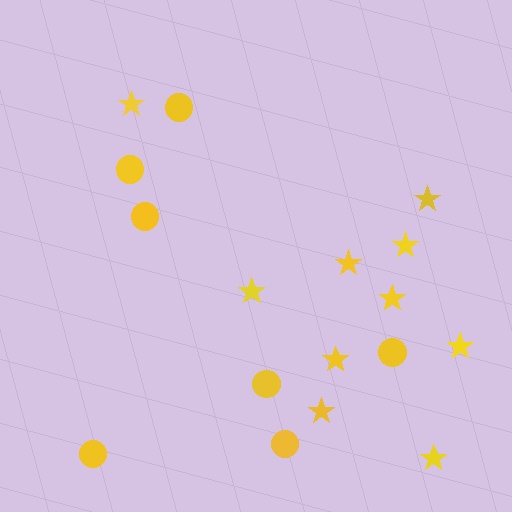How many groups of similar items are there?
There are 2 groups: one group of stars (10) and one group of circles (7).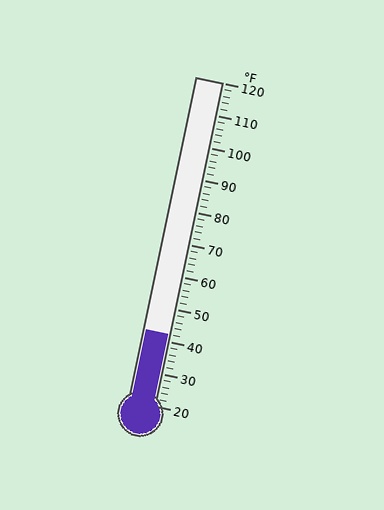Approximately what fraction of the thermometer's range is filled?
The thermometer is filled to approximately 20% of its range.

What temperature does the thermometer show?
The thermometer shows approximately 42°F.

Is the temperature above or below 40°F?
The temperature is above 40°F.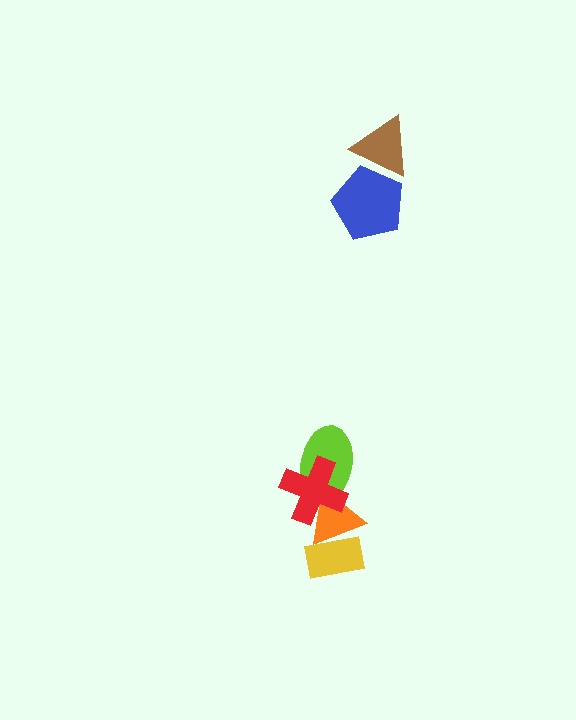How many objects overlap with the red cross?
2 objects overlap with the red cross.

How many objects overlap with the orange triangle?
3 objects overlap with the orange triangle.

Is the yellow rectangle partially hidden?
Yes, it is partially covered by another shape.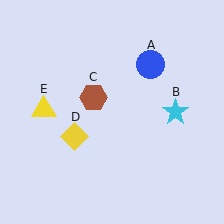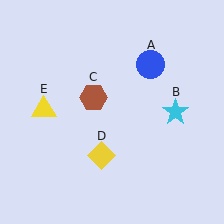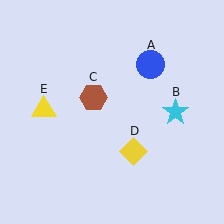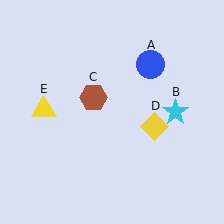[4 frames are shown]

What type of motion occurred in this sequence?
The yellow diamond (object D) rotated counterclockwise around the center of the scene.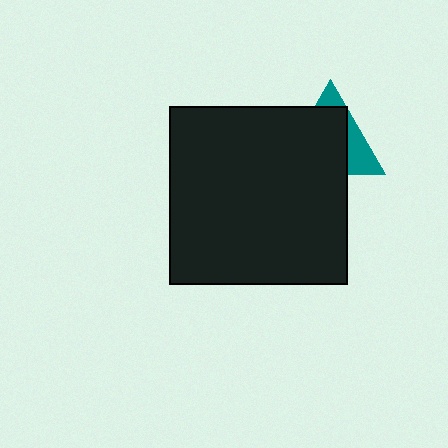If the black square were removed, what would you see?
You would see the complete teal triangle.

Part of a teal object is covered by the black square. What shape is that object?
It is a triangle.